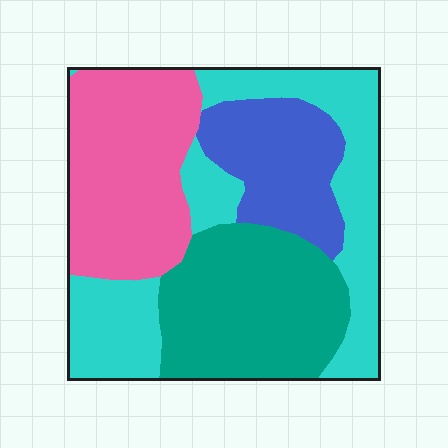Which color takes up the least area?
Blue, at roughly 15%.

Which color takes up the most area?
Cyan, at roughly 30%.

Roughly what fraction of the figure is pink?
Pink covers roughly 25% of the figure.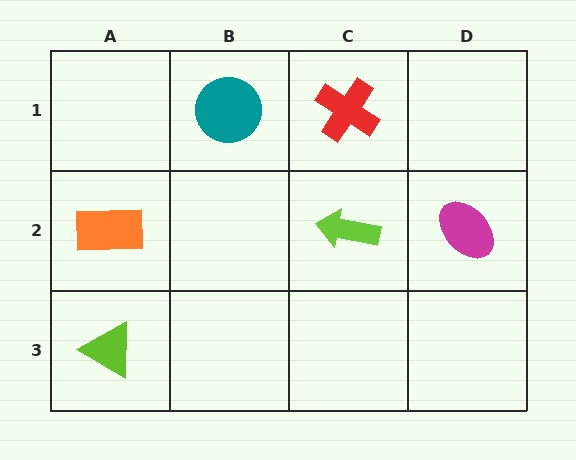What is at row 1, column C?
A red cross.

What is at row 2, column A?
An orange rectangle.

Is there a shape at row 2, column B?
No, that cell is empty.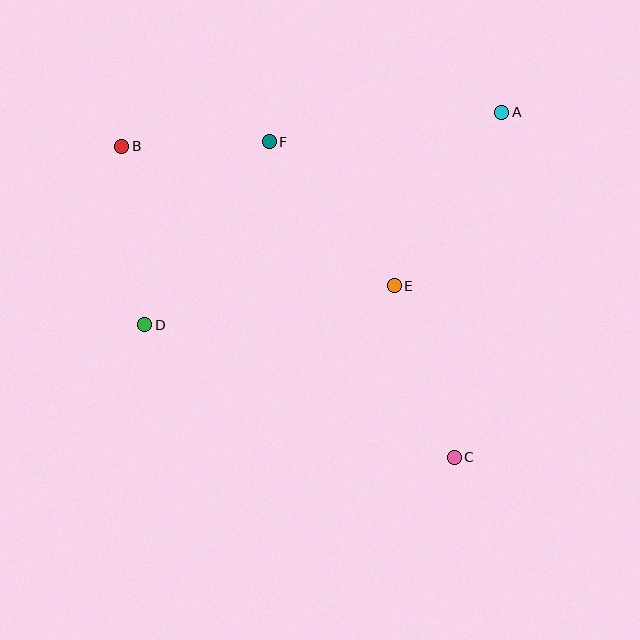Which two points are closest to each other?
Points B and F are closest to each other.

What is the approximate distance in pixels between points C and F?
The distance between C and F is approximately 365 pixels.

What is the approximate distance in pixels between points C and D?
The distance between C and D is approximately 337 pixels.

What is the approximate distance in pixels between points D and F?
The distance between D and F is approximately 221 pixels.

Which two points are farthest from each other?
Points B and C are farthest from each other.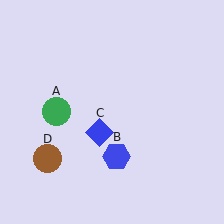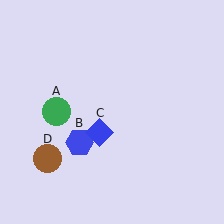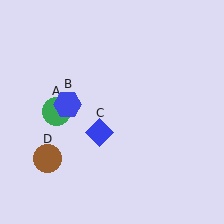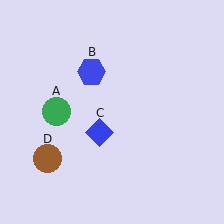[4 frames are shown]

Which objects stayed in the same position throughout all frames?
Green circle (object A) and blue diamond (object C) and brown circle (object D) remained stationary.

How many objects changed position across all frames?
1 object changed position: blue hexagon (object B).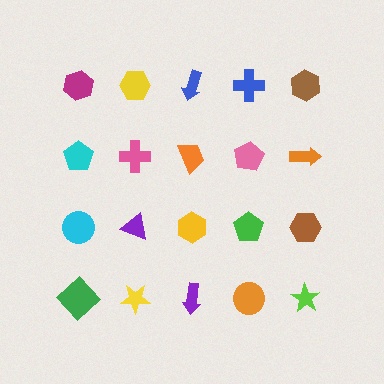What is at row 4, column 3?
A purple arrow.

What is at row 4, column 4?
An orange circle.